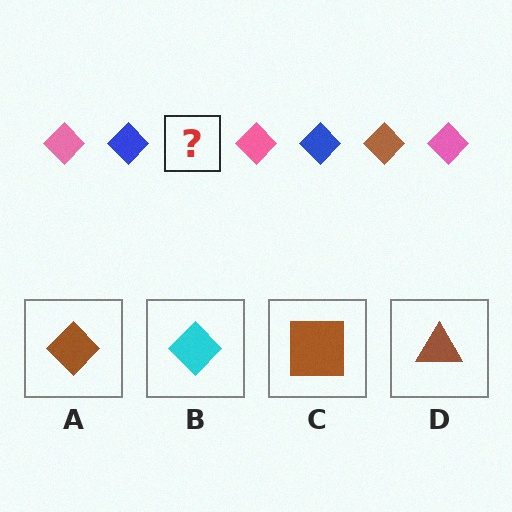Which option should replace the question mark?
Option A.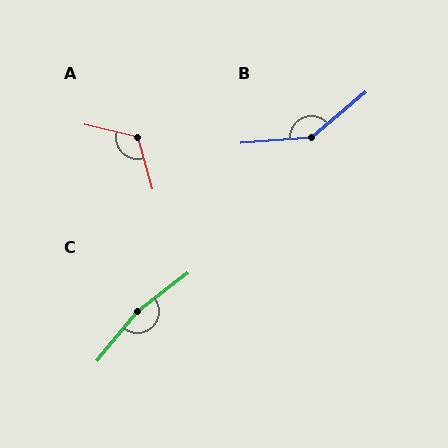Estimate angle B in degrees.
Approximately 145 degrees.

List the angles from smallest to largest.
A (120°), B (145°), C (167°).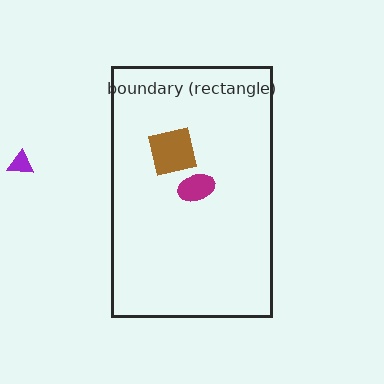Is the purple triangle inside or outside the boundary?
Outside.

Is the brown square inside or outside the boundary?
Inside.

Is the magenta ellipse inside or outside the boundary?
Inside.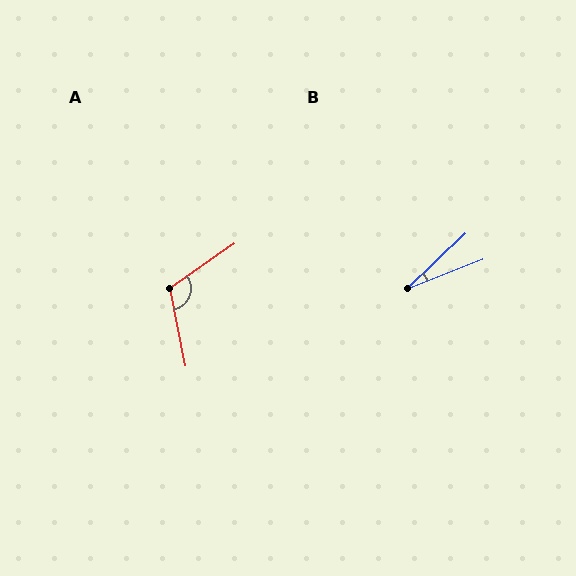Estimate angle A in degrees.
Approximately 113 degrees.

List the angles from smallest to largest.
B (22°), A (113°).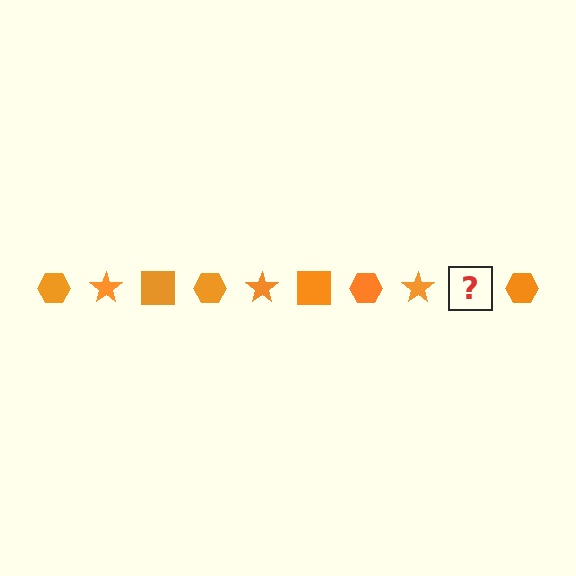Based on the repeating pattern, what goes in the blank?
The blank should be an orange square.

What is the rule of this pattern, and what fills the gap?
The rule is that the pattern cycles through hexagon, star, square shapes in orange. The gap should be filled with an orange square.